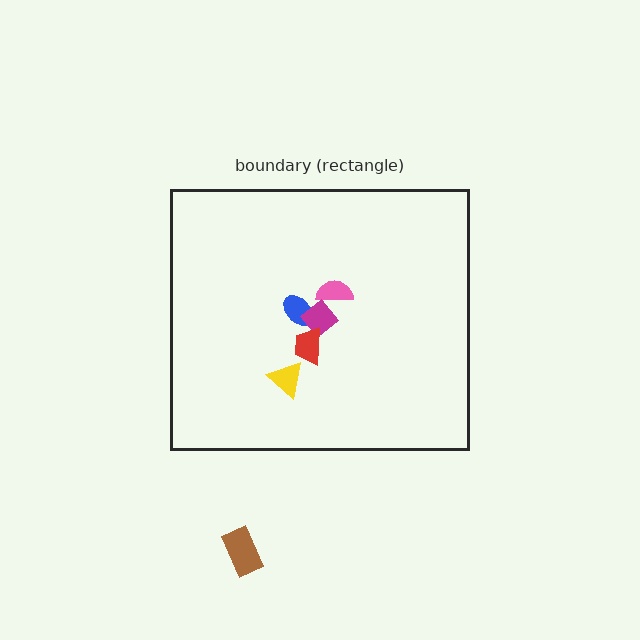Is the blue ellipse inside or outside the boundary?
Inside.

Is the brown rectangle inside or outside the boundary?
Outside.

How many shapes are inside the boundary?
5 inside, 1 outside.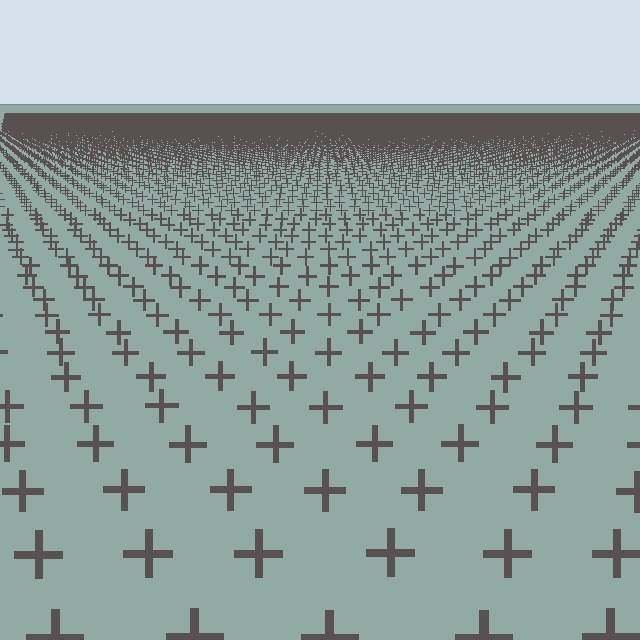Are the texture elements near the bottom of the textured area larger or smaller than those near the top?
Larger. Near the bottom, elements are closer to the viewer and appear at a bigger on-screen size.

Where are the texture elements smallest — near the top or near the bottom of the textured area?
Near the top.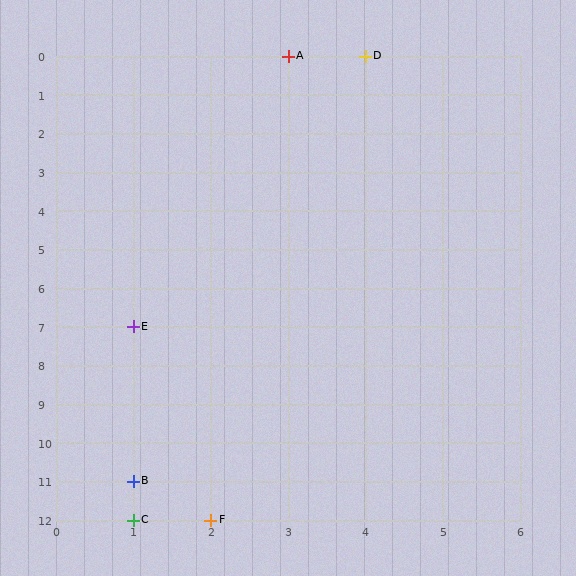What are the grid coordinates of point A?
Point A is at grid coordinates (3, 0).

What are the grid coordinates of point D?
Point D is at grid coordinates (4, 0).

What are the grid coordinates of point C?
Point C is at grid coordinates (1, 12).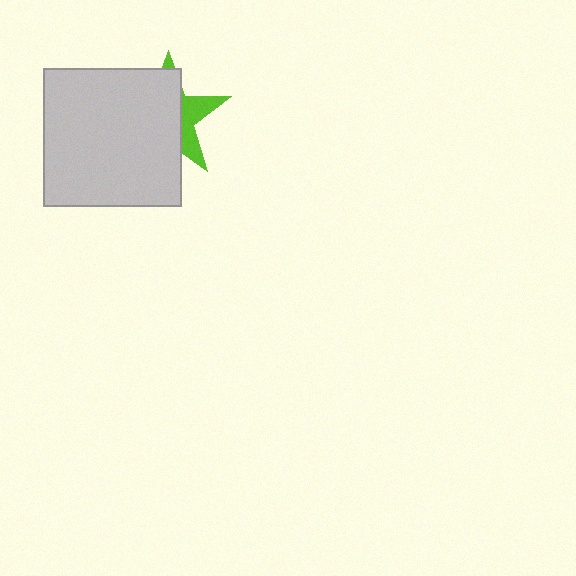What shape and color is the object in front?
The object in front is a light gray square.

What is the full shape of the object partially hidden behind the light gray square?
The partially hidden object is a lime star.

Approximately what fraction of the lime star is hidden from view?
Roughly 67% of the lime star is hidden behind the light gray square.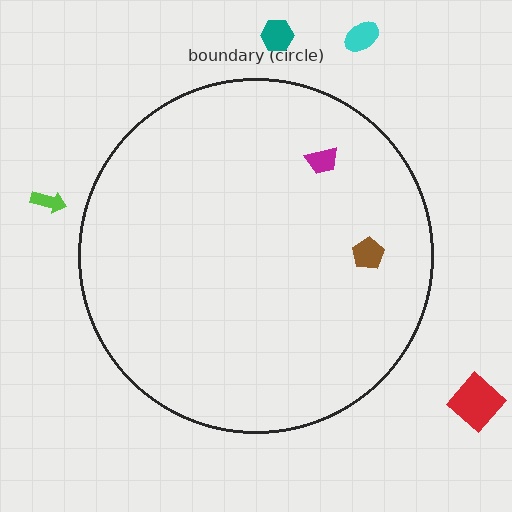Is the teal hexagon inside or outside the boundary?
Outside.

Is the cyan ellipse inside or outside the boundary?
Outside.